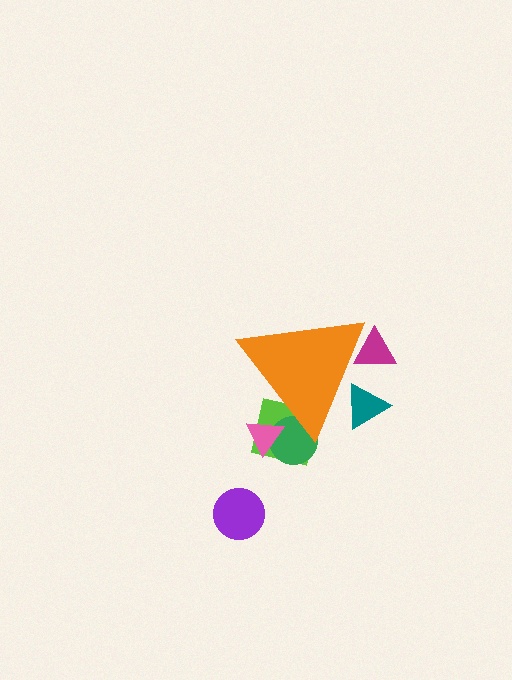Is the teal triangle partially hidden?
Yes, the teal triangle is partially hidden behind the orange triangle.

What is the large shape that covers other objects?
An orange triangle.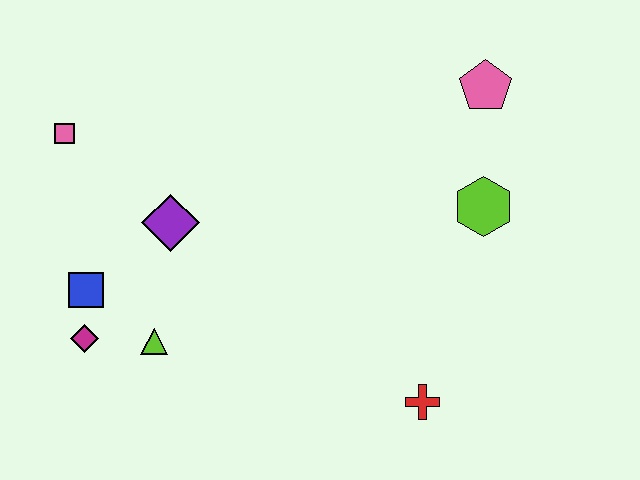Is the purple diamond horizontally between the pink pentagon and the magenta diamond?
Yes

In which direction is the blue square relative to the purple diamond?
The blue square is to the left of the purple diamond.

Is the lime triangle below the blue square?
Yes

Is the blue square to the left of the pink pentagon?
Yes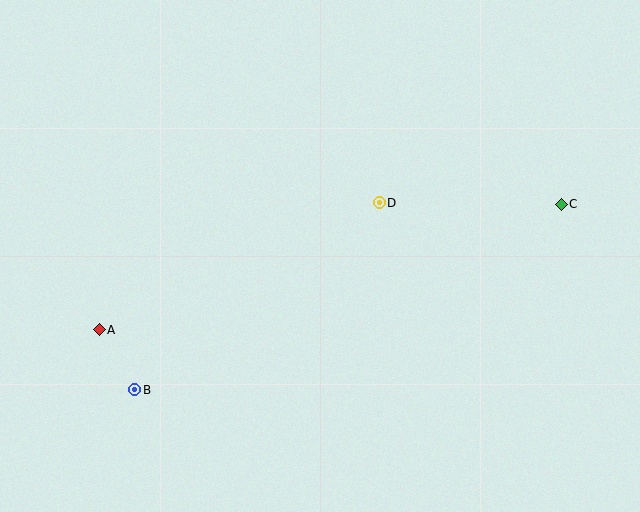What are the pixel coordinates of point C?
Point C is at (561, 204).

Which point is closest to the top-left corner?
Point A is closest to the top-left corner.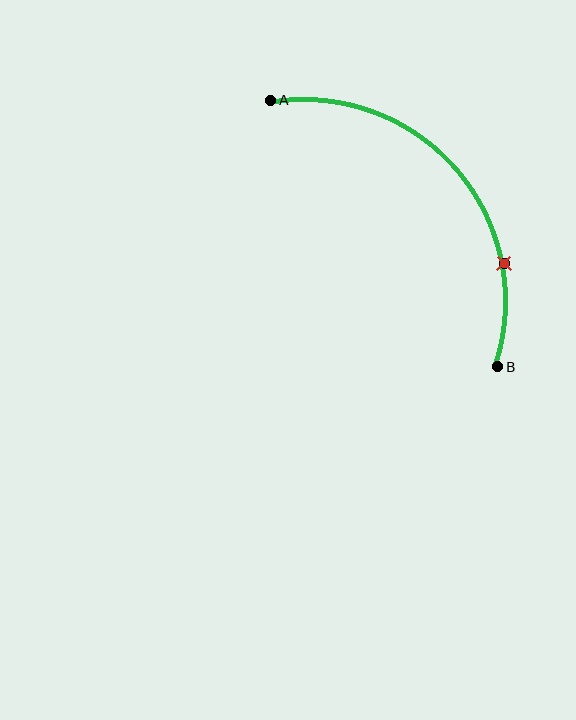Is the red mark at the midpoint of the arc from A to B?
No. The red mark lies on the arc but is closer to endpoint B. The arc midpoint would be at the point on the curve equidistant along the arc from both A and B.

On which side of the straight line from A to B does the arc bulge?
The arc bulges above and to the right of the straight line connecting A and B.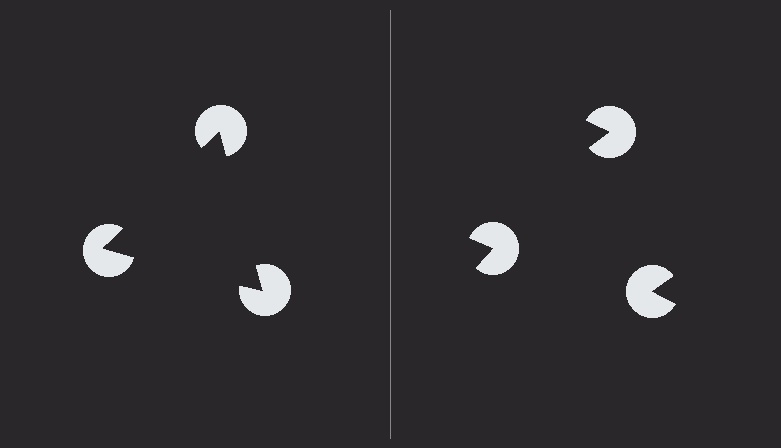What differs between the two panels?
The pac-man discs are positioned identically on both sides; only the wedge orientations differ. On the left they align to a triangle; on the right they are misaligned.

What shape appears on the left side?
An illusory triangle.